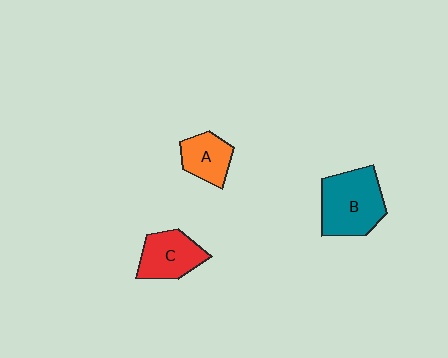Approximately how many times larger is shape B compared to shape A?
Approximately 1.8 times.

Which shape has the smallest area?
Shape A (orange).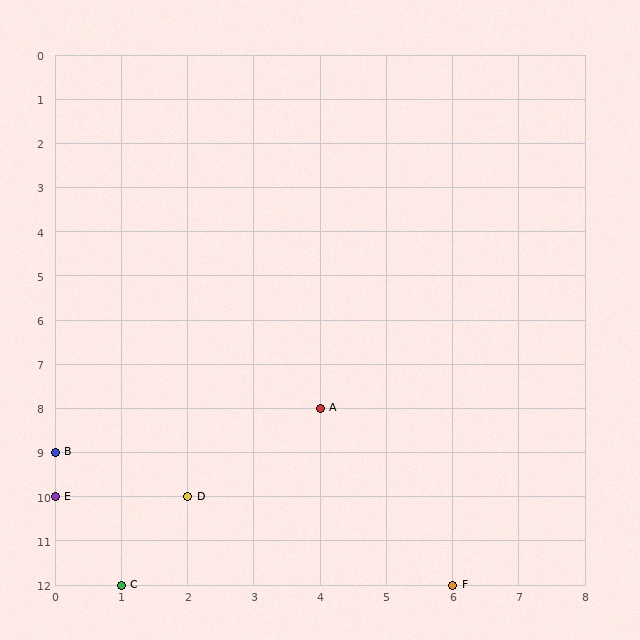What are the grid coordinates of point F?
Point F is at grid coordinates (6, 12).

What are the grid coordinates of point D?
Point D is at grid coordinates (2, 10).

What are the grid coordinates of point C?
Point C is at grid coordinates (1, 12).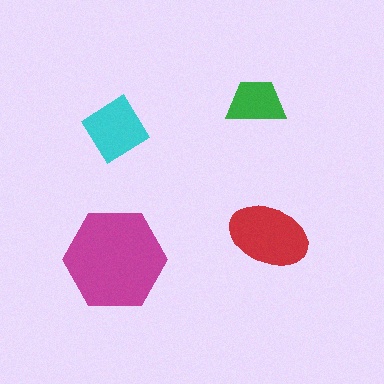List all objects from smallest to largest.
The green trapezoid, the cyan diamond, the red ellipse, the magenta hexagon.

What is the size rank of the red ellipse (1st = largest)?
2nd.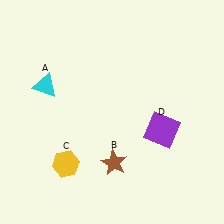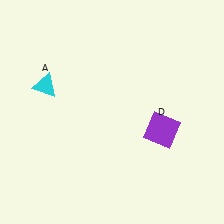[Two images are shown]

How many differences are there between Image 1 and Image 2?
There are 2 differences between the two images.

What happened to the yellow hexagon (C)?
The yellow hexagon (C) was removed in Image 2. It was in the bottom-left area of Image 1.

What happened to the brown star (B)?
The brown star (B) was removed in Image 2. It was in the bottom-right area of Image 1.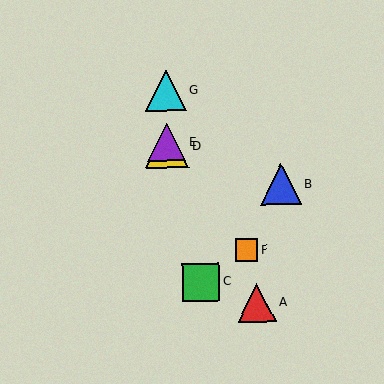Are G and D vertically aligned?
Yes, both are at x≈166.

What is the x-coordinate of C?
Object C is at x≈201.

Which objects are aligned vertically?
Objects D, E, G are aligned vertically.